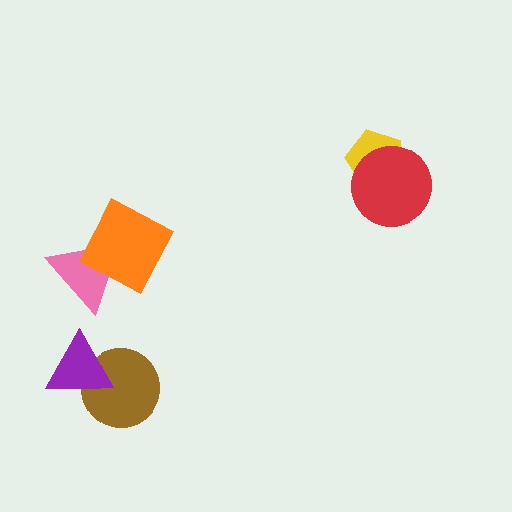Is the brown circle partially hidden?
Yes, it is partially covered by another shape.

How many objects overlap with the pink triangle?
1 object overlaps with the pink triangle.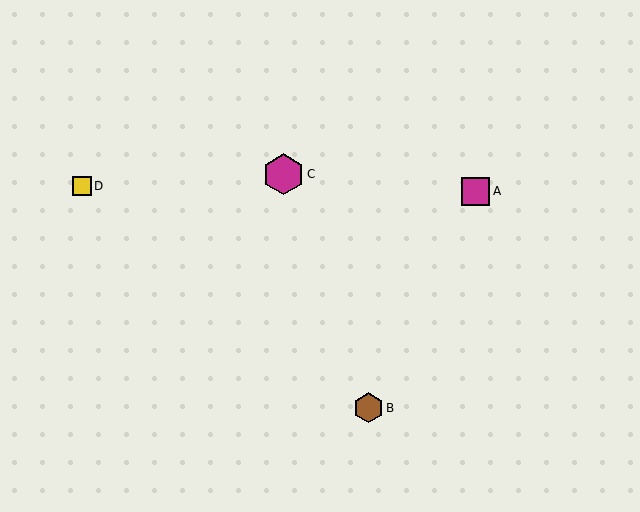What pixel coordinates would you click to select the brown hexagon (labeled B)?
Click at (369, 408) to select the brown hexagon B.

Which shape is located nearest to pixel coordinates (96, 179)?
The yellow square (labeled D) at (82, 186) is nearest to that location.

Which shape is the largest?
The magenta hexagon (labeled C) is the largest.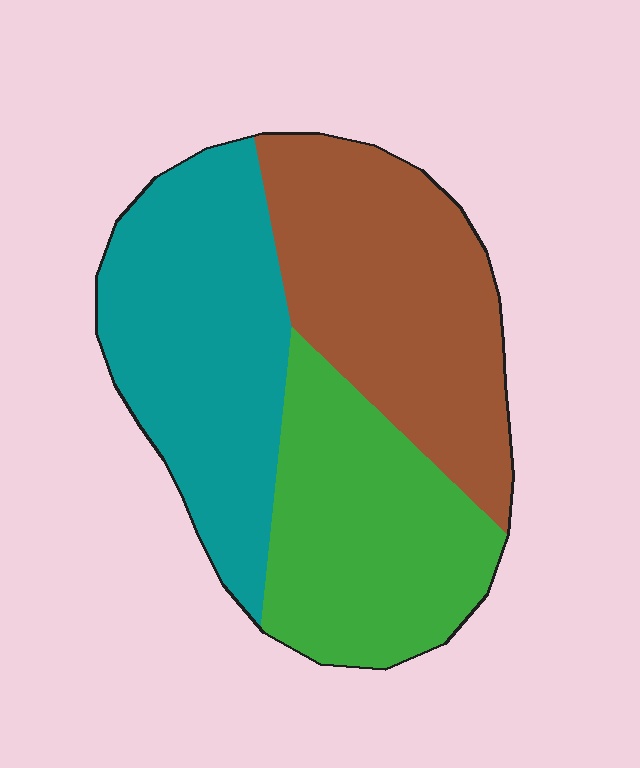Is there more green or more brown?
Brown.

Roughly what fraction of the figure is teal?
Teal takes up between a third and a half of the figure.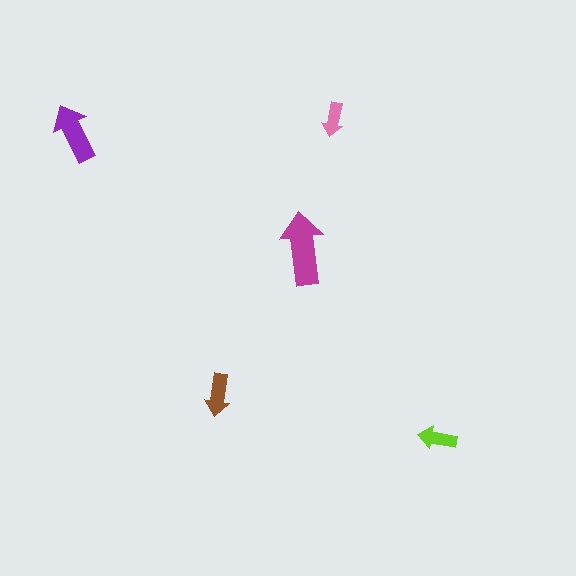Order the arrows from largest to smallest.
the magenta one, the purple one, the brown one, the lime one, the pink one.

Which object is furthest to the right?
The lime arrow is rightmost.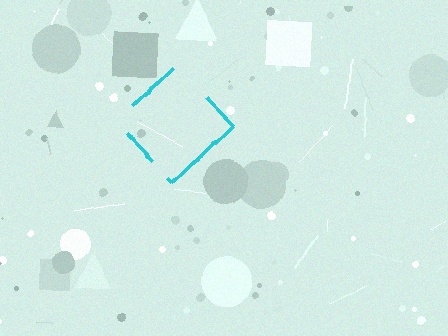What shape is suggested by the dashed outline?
The dashed outline suggests a diamond.